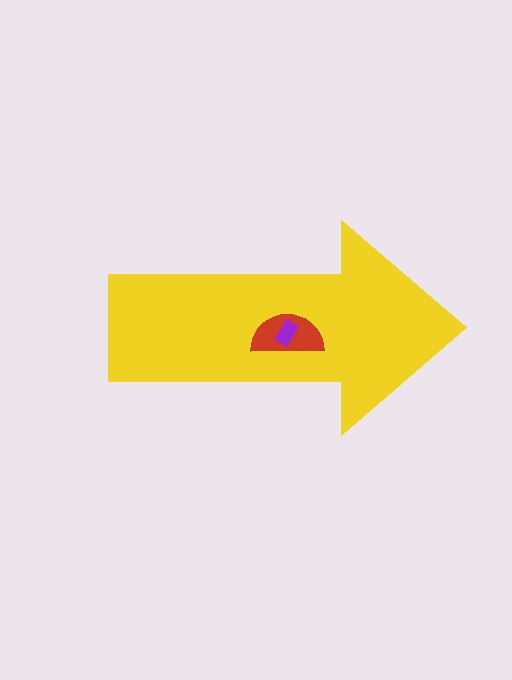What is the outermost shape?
The yellow arrow.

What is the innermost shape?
The purple rectangle.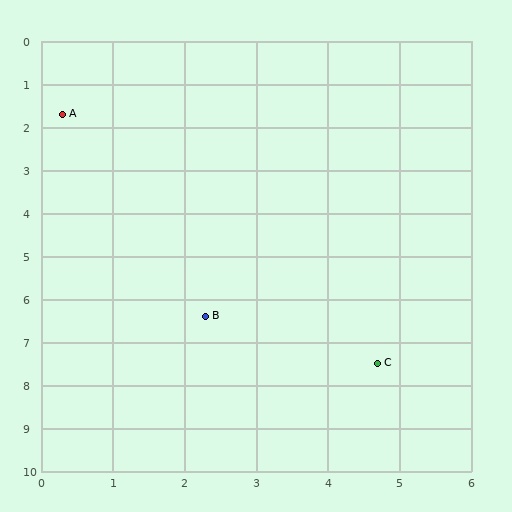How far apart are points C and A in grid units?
Points C and A are about 7.3 grid units apart.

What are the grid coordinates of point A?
Point A is at approximately (0.3, 1.7).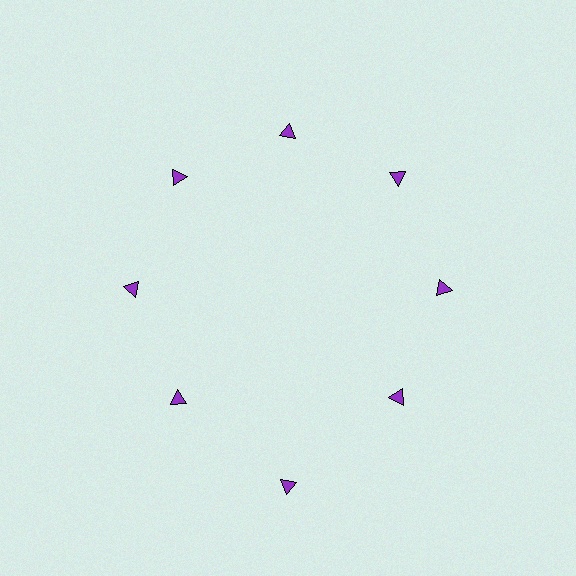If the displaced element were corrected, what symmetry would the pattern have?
It would have 8-fold rotational symmetry — the pattern would map onto itself every 45 degrees.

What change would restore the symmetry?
The symmetry would be restored by moving it inward, back onto the ring so that all 8 triangles sit at equal angles and equal distance from the center.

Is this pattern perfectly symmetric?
No. The 8 purple triangles are arranged in a ring, but one element near the 6 o'clock position is pushed outward from the center, breaking the 8-fold rotational symmetry.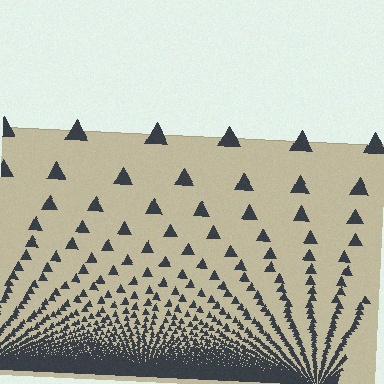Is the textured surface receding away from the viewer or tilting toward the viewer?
The surface appears to tilt toward the viewer. Texture elements get larger and sparser toward the top.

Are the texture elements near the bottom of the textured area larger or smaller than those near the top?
Smaller. The gradient is inverted — elements near the bottom are smaller and denser.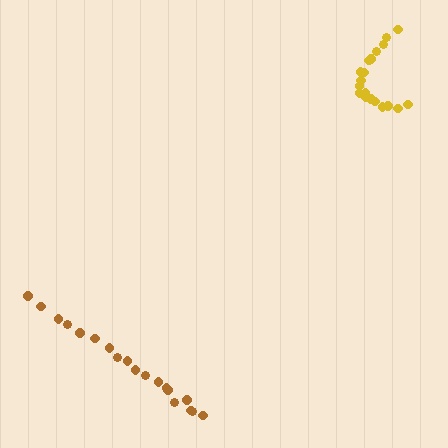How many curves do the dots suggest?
There are 2 distinct paths.